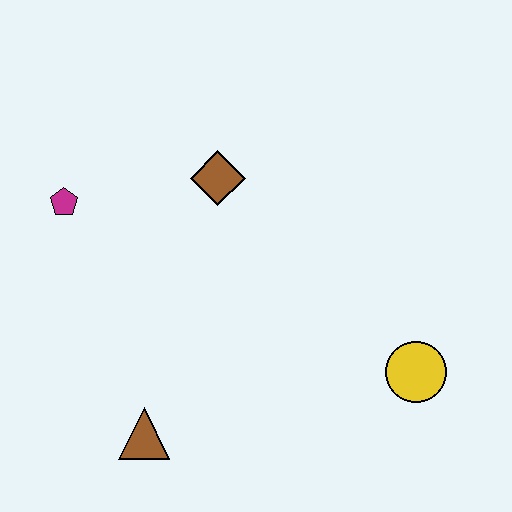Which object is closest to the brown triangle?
The magenta pentagon is closest to the brown triangle.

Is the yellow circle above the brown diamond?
No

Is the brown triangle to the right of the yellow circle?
No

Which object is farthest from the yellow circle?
The magenta pentagon is farthest from the yellow circle.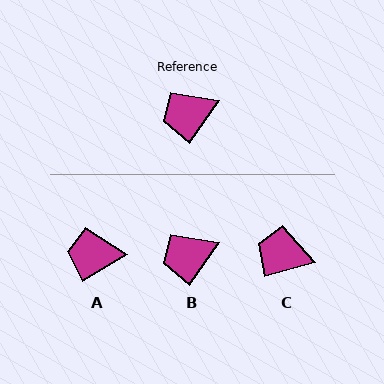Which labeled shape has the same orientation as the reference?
B.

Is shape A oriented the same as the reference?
No, it is off by about 23 degrees.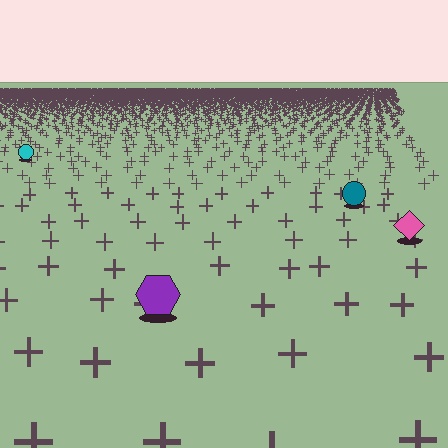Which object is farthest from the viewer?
The cyan circle is farthest from the viewer. It appears smaller and the ground texture around it is denser.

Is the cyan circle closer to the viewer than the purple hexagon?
No. The purple hexagon is closer — you can tell from the texture gradient: the ground texture is coarser near it.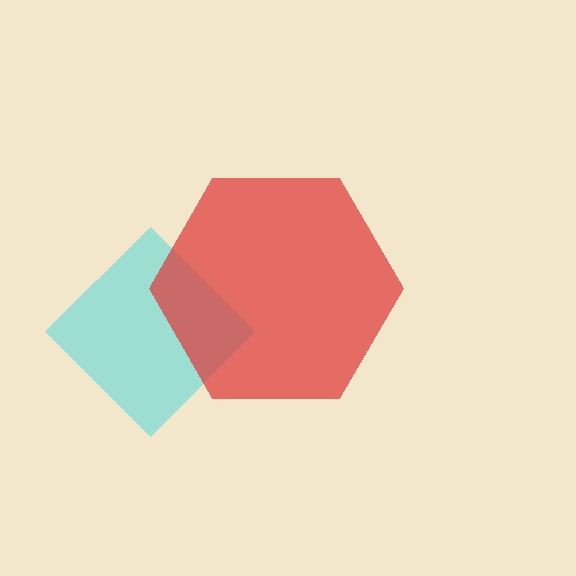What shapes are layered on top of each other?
The layered shapes are: a cyan diamond, a red hexagon.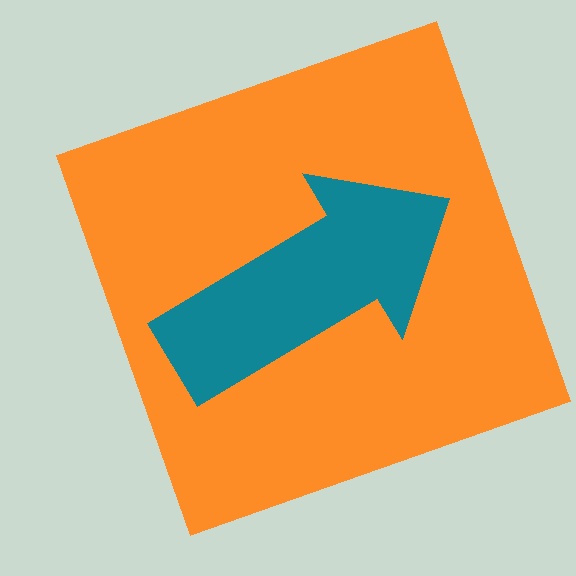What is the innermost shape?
The teal arrow.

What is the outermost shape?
The orange square.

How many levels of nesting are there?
2.